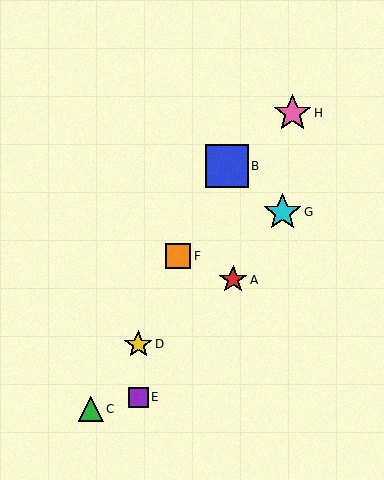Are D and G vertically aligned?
No, D is at x≈138 and G is at x≈282.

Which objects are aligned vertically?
Objects D, E are aligned vertically.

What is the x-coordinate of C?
Object C is at x≈91.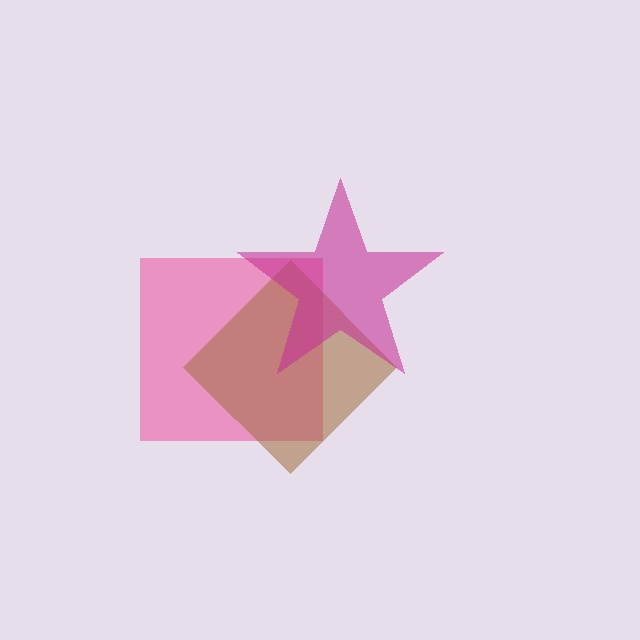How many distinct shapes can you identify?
There are 3 distinct shapes: a pink square, a brown diamond, a magenta star.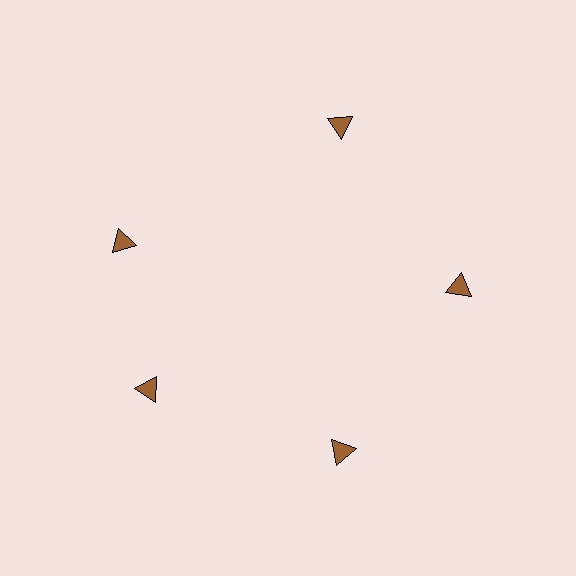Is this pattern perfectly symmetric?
No. The 5 brown triangles are arranged in a ring, but one element near the 10 o'clock position is rotated out of alignment along the ring, breaking the 5-fold rotational symmetry.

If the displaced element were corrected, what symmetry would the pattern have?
It would have 5-fold rotational symmetry — the pattern would map onto itself every 72 degrees.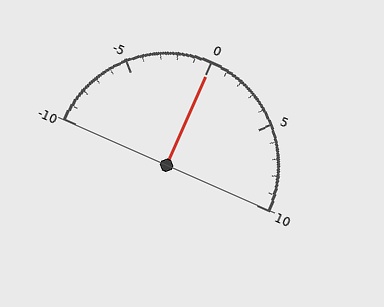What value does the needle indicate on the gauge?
The needle indicates approximately 0.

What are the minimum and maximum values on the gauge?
The gauge ranges from -10 to 10.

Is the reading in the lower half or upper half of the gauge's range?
The reading is in the upper half of the range (-10 to 10).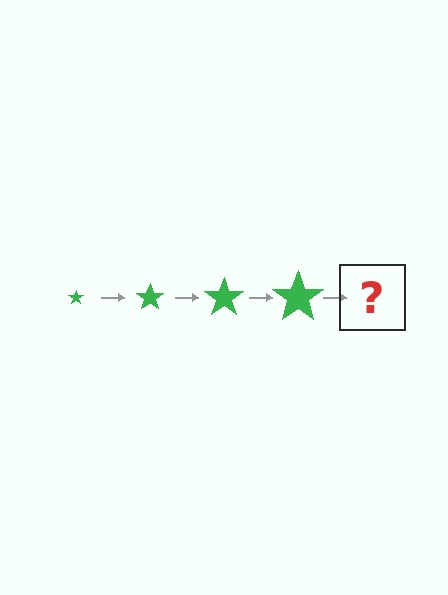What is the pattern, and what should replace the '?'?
The pattern is that the star gets progressively larger each step. The '?' should be a green star, larger than the previous one.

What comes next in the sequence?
The next element should be a green star, larger than the previous one.